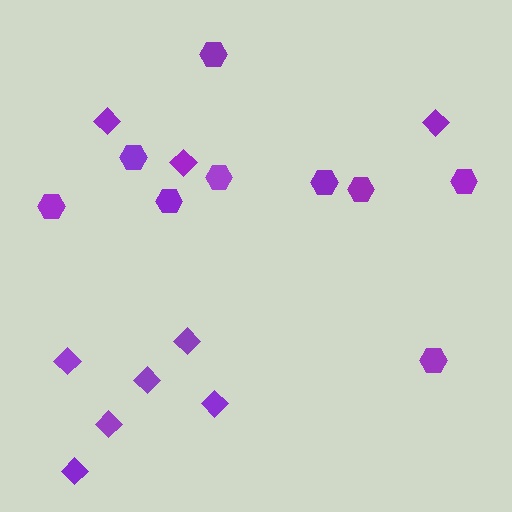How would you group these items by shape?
There are 2 groups: one group of diamonds (9) and one group of hexagons (9).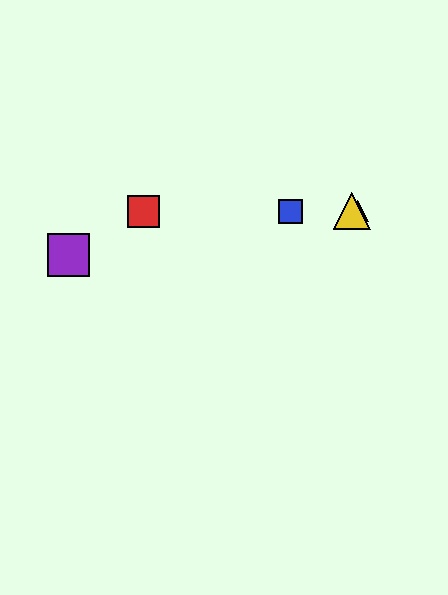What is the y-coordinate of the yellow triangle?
The yellow triangle is at y≈211.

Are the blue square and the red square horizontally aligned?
Yes, both are at y≈211.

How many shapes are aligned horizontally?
4 shapes (the red square, the blue square, the green triangle, the yellow triangle) are aligned horizontally.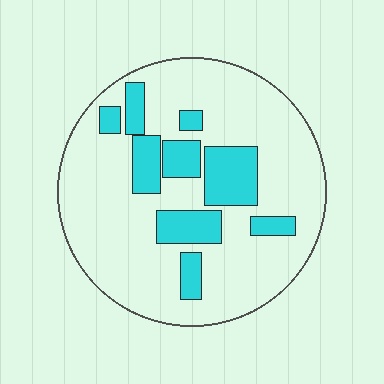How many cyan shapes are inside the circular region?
9.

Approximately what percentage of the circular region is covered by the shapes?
Approximately 20%.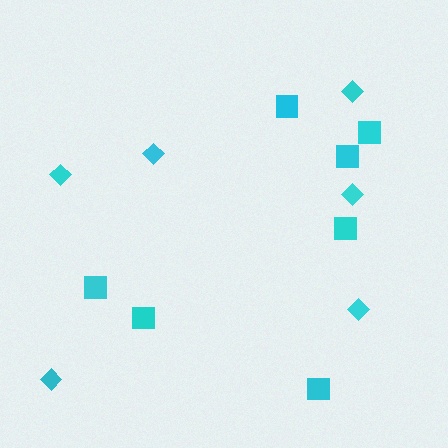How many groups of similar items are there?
There are 2 groups: one group of squares (7) and one group of diamonds (6).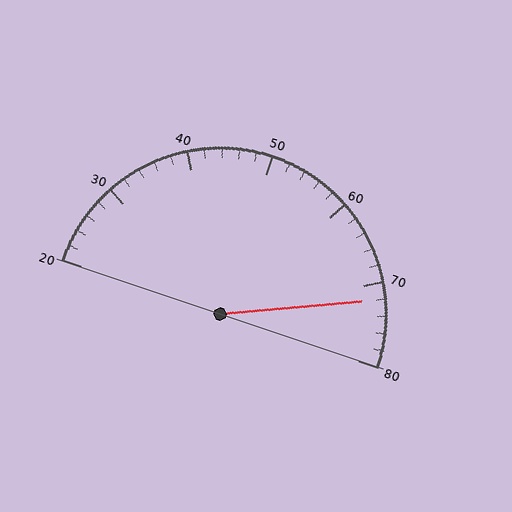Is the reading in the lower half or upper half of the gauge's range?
The reading is in the upper half of the range (20 to 80).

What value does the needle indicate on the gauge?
The needle indicates approximately 72.